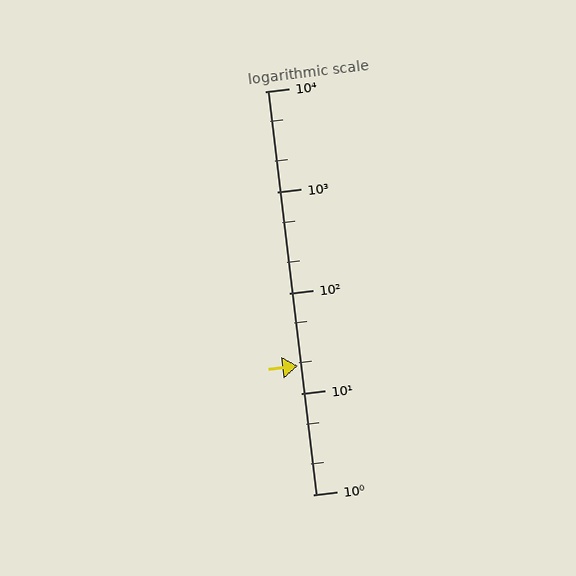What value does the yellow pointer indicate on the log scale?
The pointer indicates approximately 19.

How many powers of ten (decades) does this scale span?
The scale spans 4 decades, from 1 to 10000.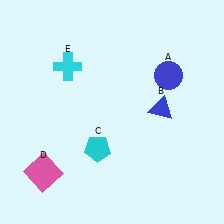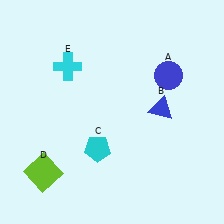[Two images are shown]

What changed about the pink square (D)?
In Image 1, D is pink. In Image 2, it changed to lime.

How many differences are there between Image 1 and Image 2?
There is 1 difference between the two images.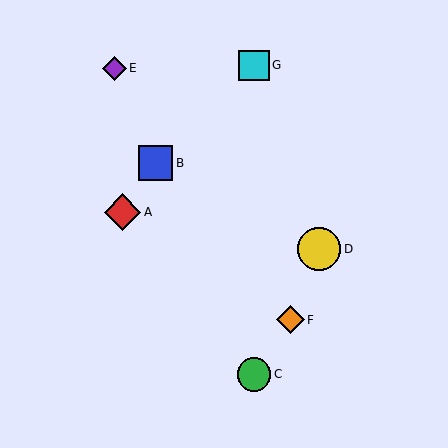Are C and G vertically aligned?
Yes, both are at x≈254.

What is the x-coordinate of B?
Object B is at x≈155.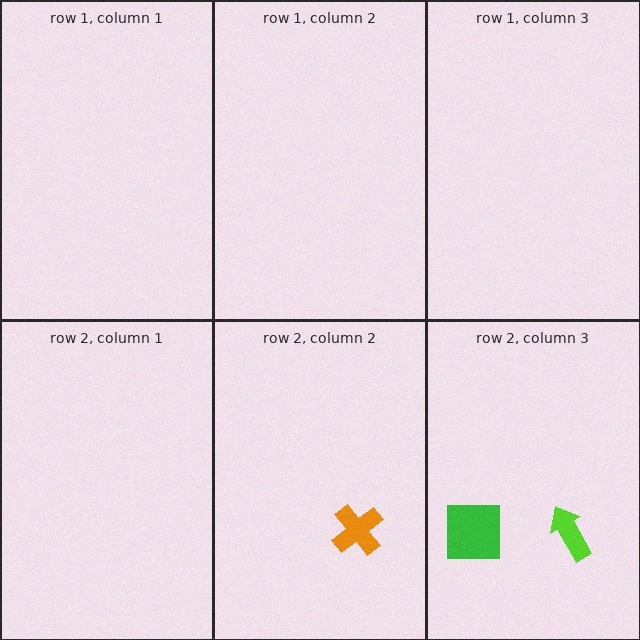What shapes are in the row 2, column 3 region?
The lime arrow, the green square.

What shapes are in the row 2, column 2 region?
The orange cross.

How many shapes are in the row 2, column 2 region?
1.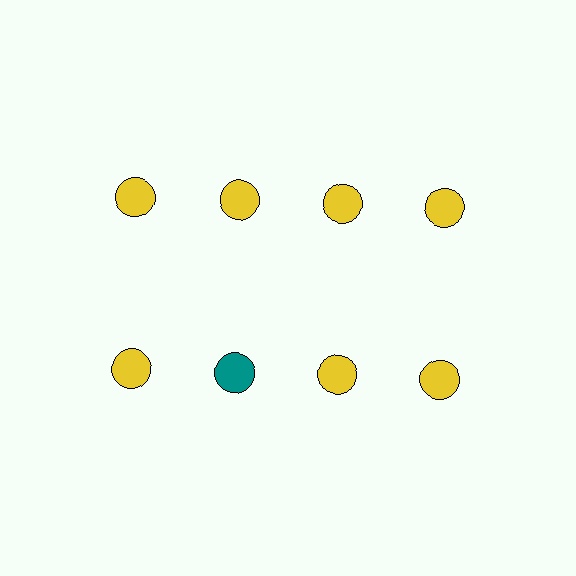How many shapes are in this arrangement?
There are 8 shapes arranged in a grid pattern.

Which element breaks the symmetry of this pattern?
The teal circle in the second row, second from left column breaks the symmetry. All other shapes are yellow circles.